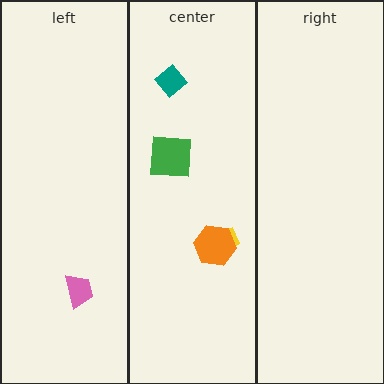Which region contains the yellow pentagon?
The center region.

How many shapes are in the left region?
1.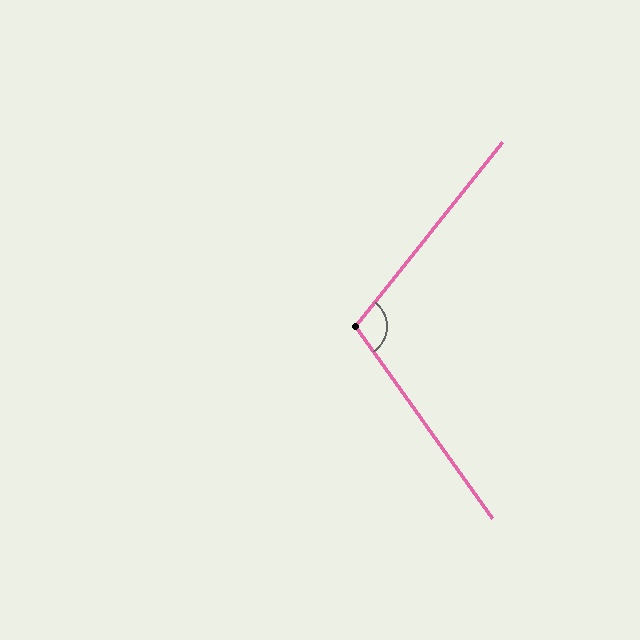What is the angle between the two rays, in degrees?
Approximately 106 degrees.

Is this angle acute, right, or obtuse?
It is obtuse.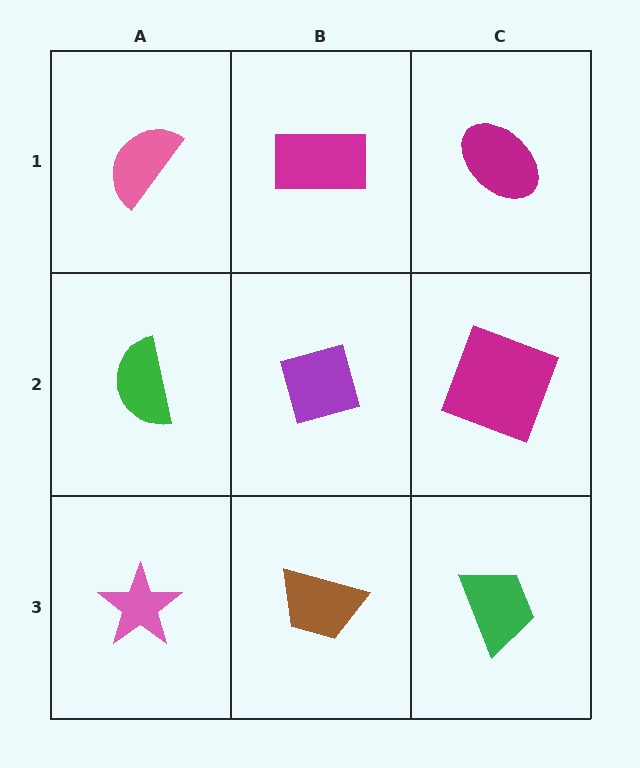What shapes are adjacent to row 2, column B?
A magenta rectangle (row 1, column B), a brown trapezoid (row 3, column B), a green semicircle (row 2, column A), a magenta square (row 2, column C).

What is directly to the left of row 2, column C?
A purple diamond.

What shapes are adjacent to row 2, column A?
A pink semicircle (row 1, column A), a pink star (row 3, column A), a purple diamond (row 2, column B).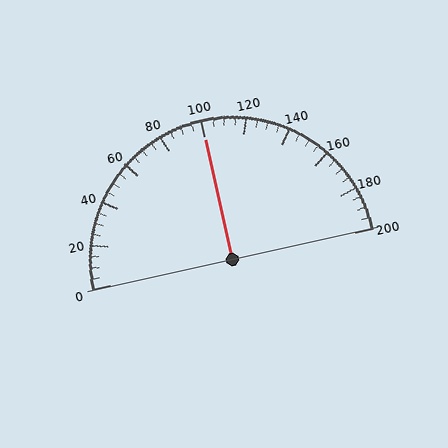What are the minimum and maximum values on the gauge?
The gauge ranges from 0 to 200.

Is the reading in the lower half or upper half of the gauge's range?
The reading is in the upper half of the range (0 to 200).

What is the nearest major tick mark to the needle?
The nearest major tick mark is 100.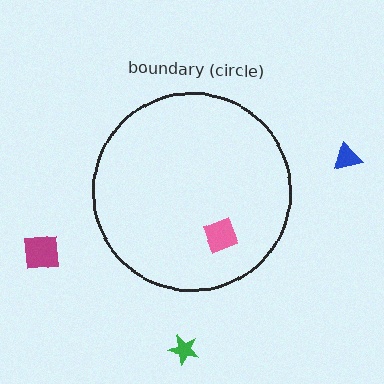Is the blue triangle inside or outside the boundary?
Outside.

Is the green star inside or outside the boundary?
Outside.